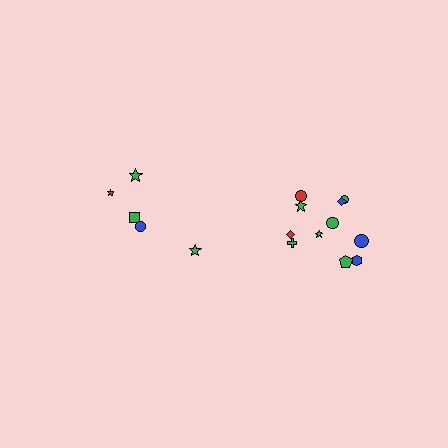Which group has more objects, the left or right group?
The right group.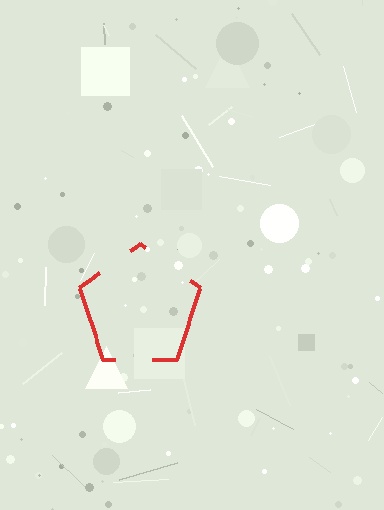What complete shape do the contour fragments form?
The contour fragments form a pentagon.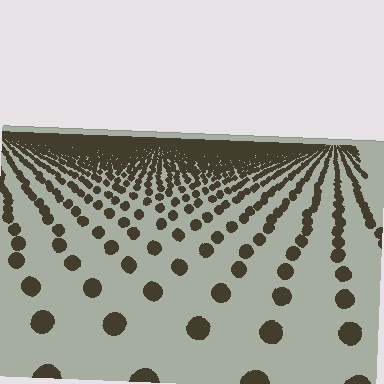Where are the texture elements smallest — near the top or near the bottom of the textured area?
Near the top.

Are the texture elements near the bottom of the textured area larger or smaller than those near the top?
Larger. Near the bottom, elements are closer to the viewer and appear at a bigger on-screen size.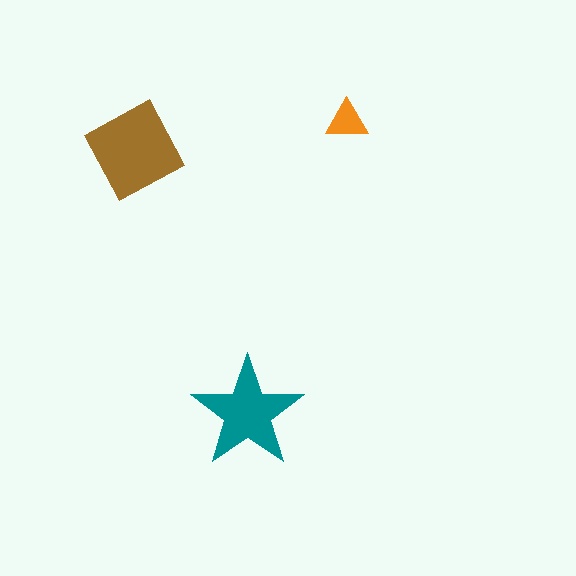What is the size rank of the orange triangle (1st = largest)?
3rd.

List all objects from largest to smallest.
The brown diamond, the teal star, the orange triangle.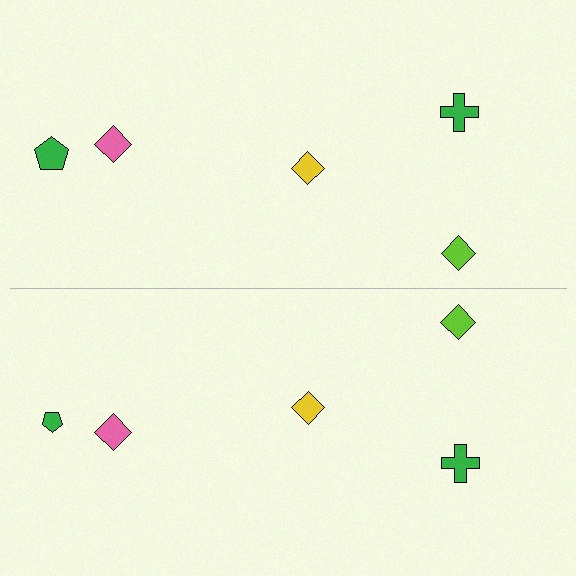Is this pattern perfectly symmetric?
No, the pattern is not perfectly symmetric. The green pentagon on the bottom side has a different size than its mirror counterpart.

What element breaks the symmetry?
The green pentagon on the bottom side has a different size than its mirror counterpart.